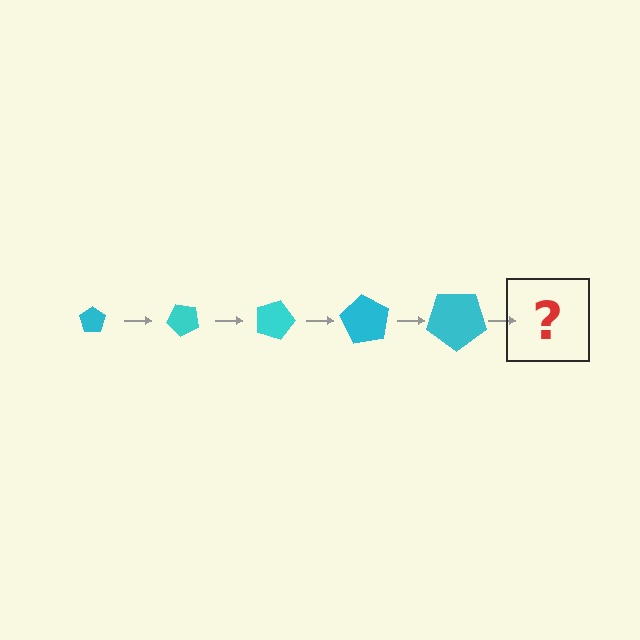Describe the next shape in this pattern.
It should be a pentagon, larger than the previous one and rotated 225 degrees from the start.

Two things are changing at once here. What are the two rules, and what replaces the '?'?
The two rules are that the pentagon grows larger each step and it rotates 45 degrees each step. The '?' should be a pentagon, larger than the previous one and rotated 225 degrees from the start.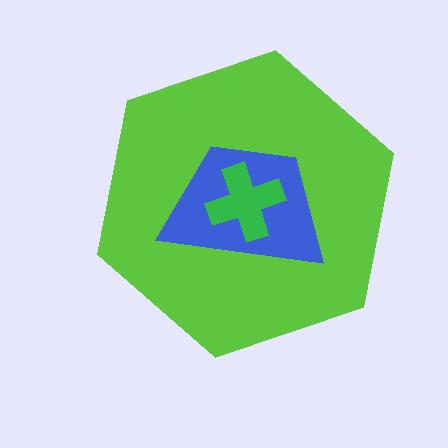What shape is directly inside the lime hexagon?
The blue trapezoid.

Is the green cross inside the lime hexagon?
Yes.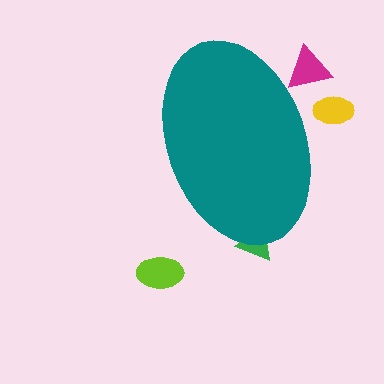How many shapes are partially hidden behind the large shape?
3 shapes are partially hidden.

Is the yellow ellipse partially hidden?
Yes, the yellow ellipse is partially hidden behind the teal ellipse.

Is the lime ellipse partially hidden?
No, the lime ellipse is fully visible.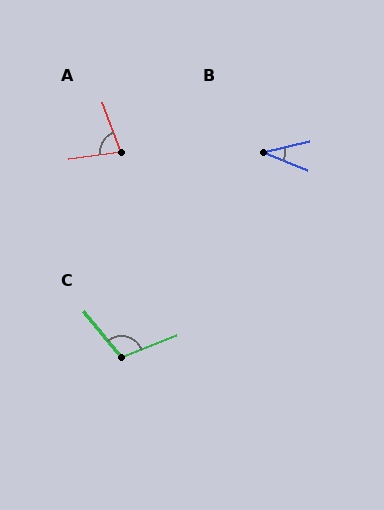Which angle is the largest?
C, at approximately 108 degrees.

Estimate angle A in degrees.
Approximately 77 degrees.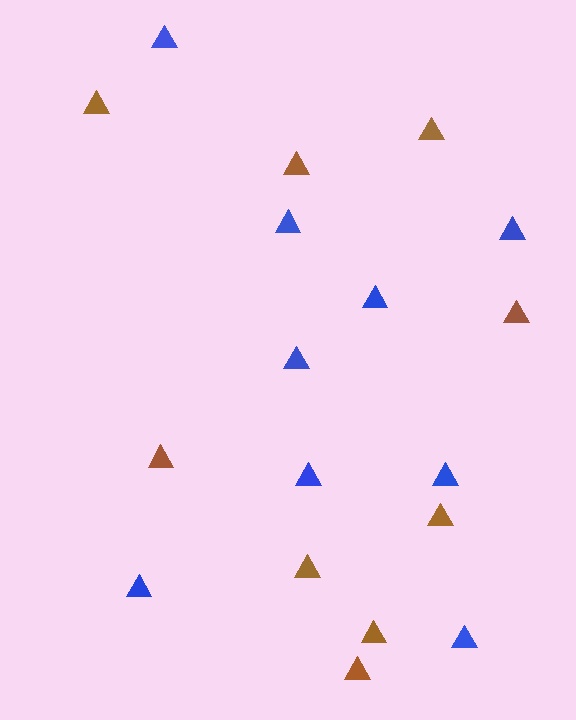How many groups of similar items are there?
There are 2 groups: one group of brown triangles (9) and one group of blue triangles (9).